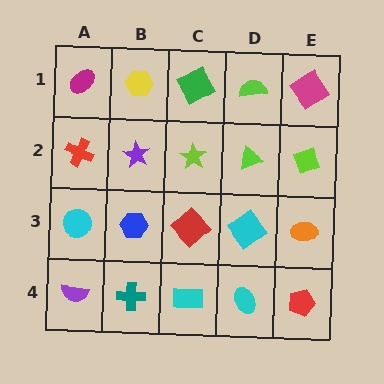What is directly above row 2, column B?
A yellow hexagon.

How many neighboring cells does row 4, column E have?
2.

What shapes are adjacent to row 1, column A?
A red cross (row 2, column A), a yellow hexagon (row 1, column B).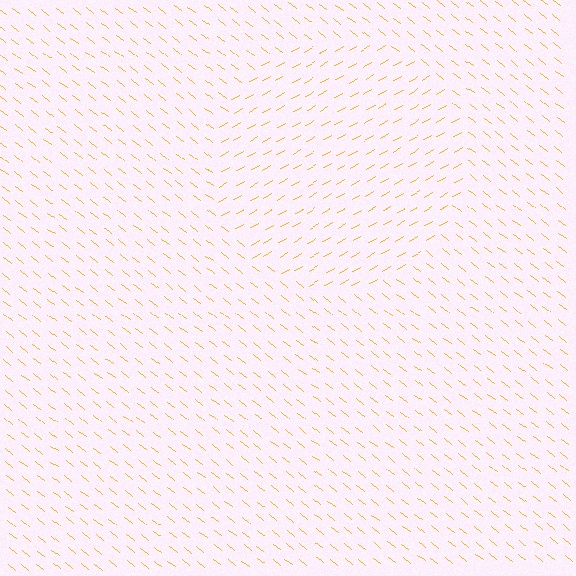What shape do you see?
I see a circle.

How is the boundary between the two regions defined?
The boundary is defined purely by a change in line orientation (approximately 68 degrees difference). All lines are the same color and thickness.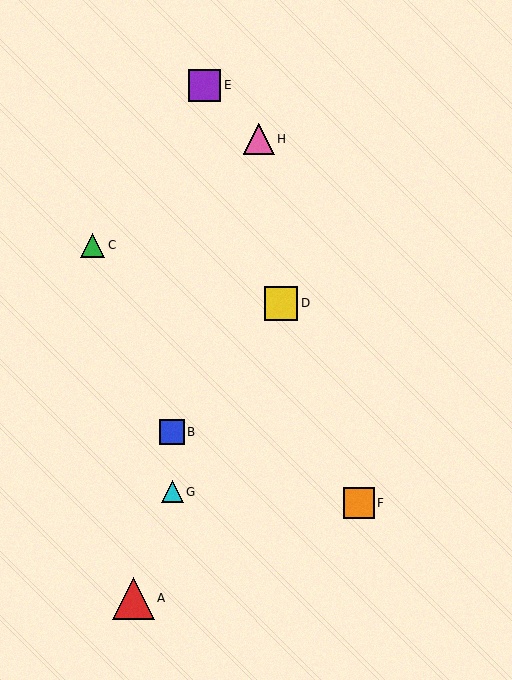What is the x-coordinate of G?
Object G is at x≈172.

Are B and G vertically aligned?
Yes, both are at x≈172.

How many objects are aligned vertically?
2 objects (B, G) are aligned vertically.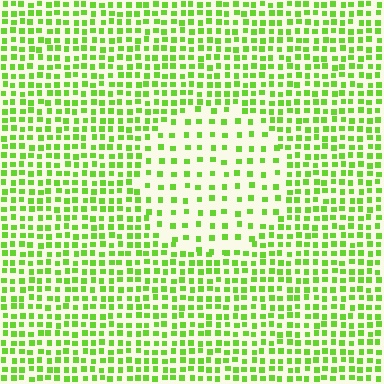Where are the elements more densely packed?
The elements are more densely packed outside the circle boundary.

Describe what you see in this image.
The image contains small lime elements arranged at two different densities. A circle-shaped region is visible where the elements are less densely packed than the surrounding area.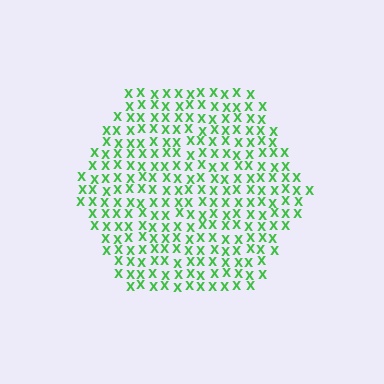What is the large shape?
The large shape is a hexagon.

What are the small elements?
The small elements are letter X's.